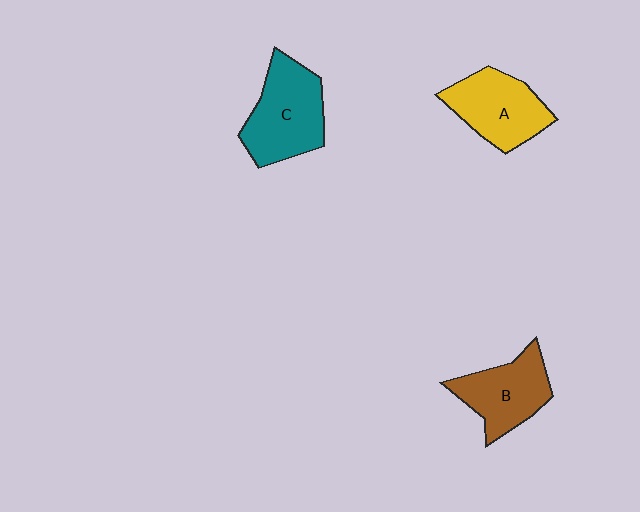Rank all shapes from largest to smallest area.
From largest to smallest: C (teal), A (yellow), B (brown).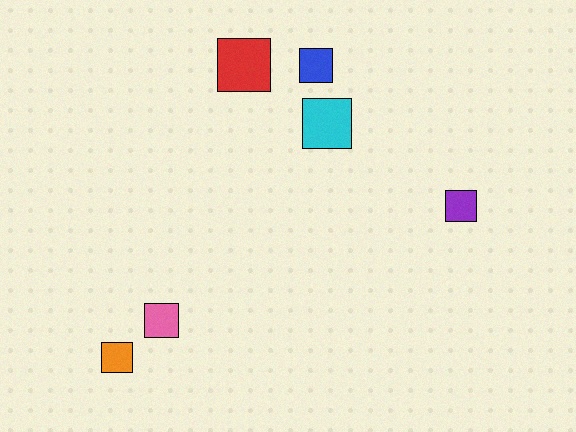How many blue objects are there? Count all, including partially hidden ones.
There is 1 blue object.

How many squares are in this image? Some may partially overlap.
There are 6 squares.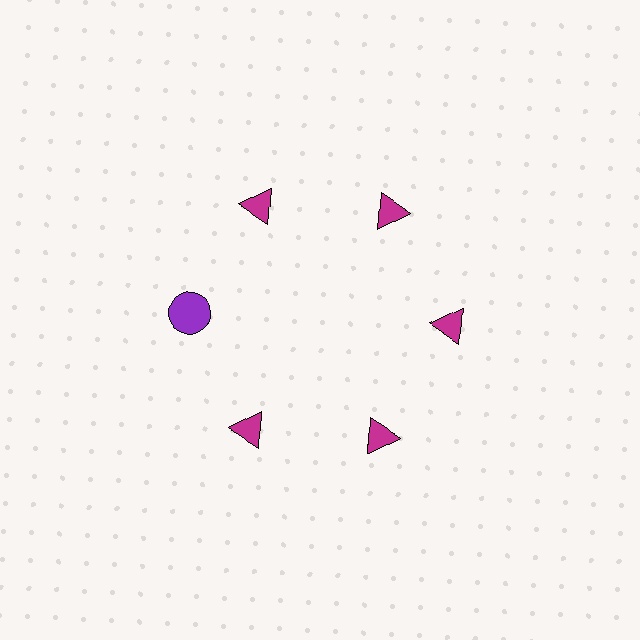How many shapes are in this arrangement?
There are 6 shapes arranged in a ring pattern.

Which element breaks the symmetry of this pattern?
The purple circle at roughly the 9 o'clock position breaks the symmetry. All other shapes are magenta triangles.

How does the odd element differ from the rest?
It differs in both color (purple instead of magenta) and shape (circle instead of triangle).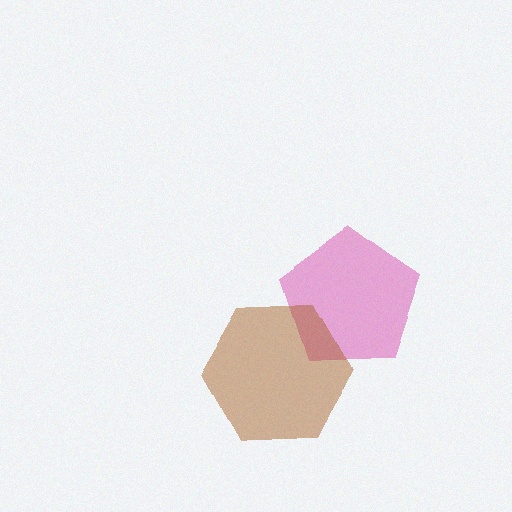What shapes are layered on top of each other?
The layered shapes are: a magenta pentagon, a brown hexagon.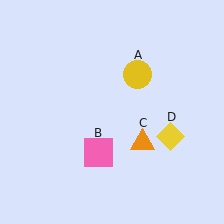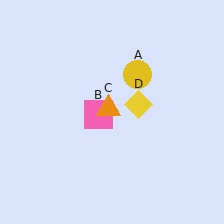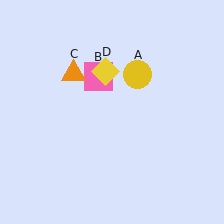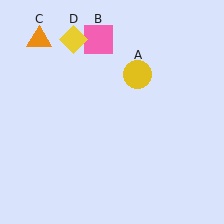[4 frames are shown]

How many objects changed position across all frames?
3 objects changed position: pink square (object B), orange triangle (object C), yellow diamond (object D).